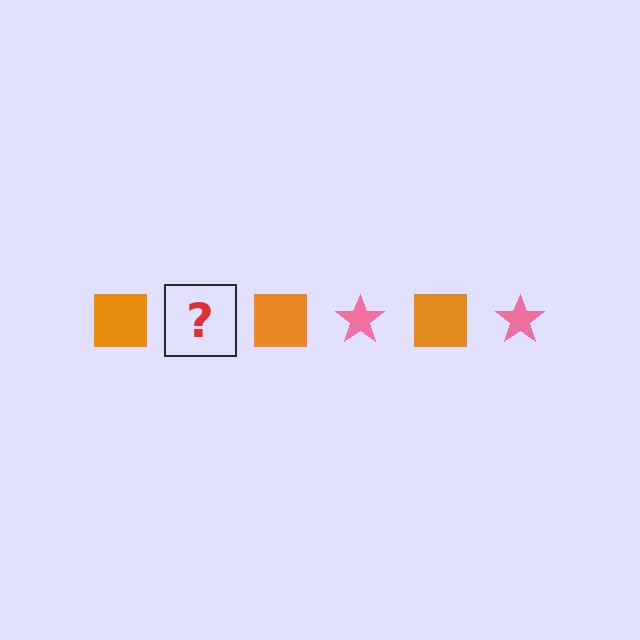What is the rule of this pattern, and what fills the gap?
The rule is that the pattern alternates between orange square and pink star. The gap should be filled with a pink star.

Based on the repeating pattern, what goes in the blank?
The blank should be a pink star.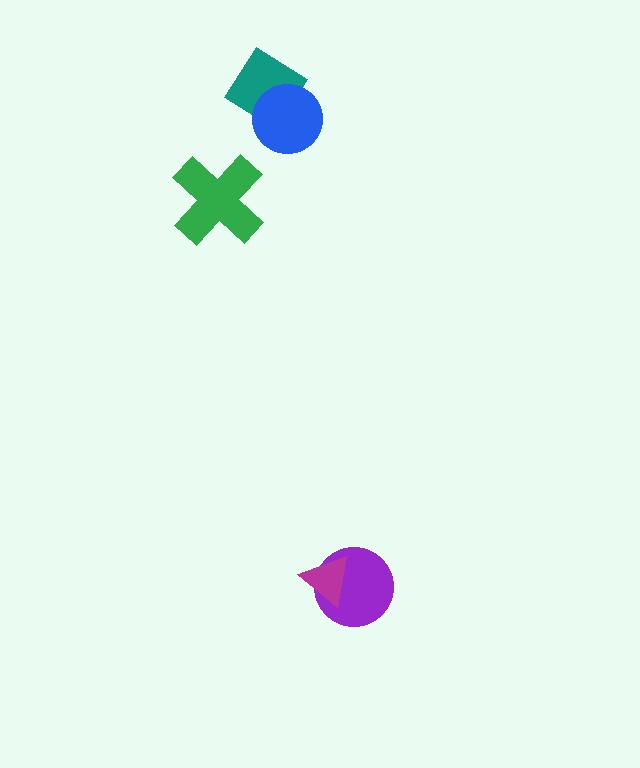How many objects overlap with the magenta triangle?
1 object overlaps with the magenta triangle.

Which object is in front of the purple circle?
The magenta triangle is in front of the purple circle.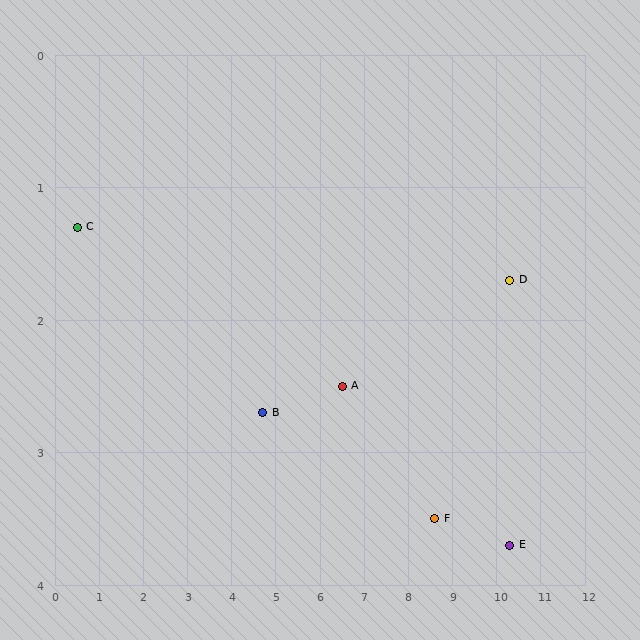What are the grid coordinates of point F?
Point F is at approximately (8.6, 3.5).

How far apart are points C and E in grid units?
Points C and E are about 10.1 grid units apart.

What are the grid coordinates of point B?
Point B is at approximately (4.7, 2.7).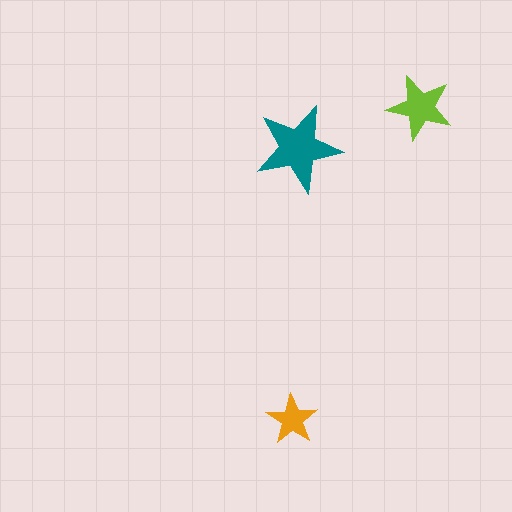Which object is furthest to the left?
The orange star is leftmost.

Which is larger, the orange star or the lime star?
The lime one.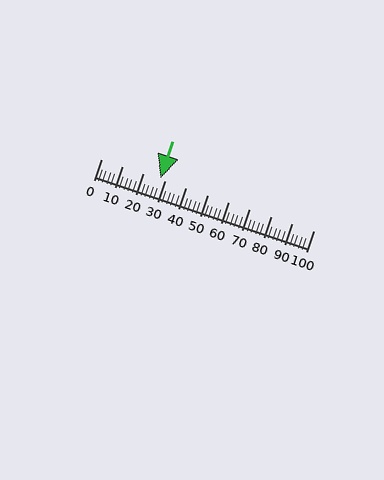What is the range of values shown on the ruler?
The ruler shows values from 0 to 100.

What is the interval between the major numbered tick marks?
The major tick marks are spaced 10 units apart.